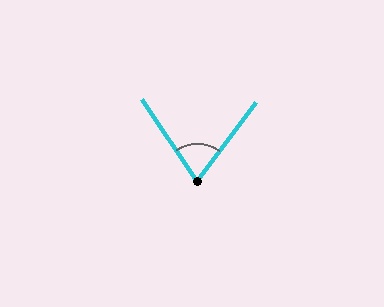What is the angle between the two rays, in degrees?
Approximately 71 degrees.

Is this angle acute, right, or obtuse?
It is acute.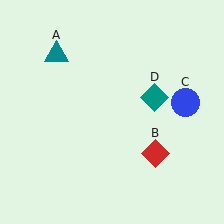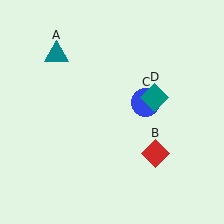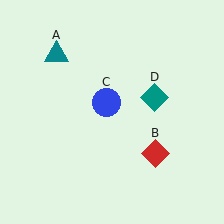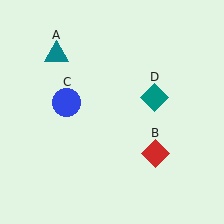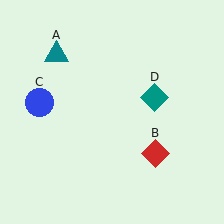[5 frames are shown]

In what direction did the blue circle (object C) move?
The blue circle (object C) moved left.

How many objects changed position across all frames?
1 object changed position: blue circle (object C).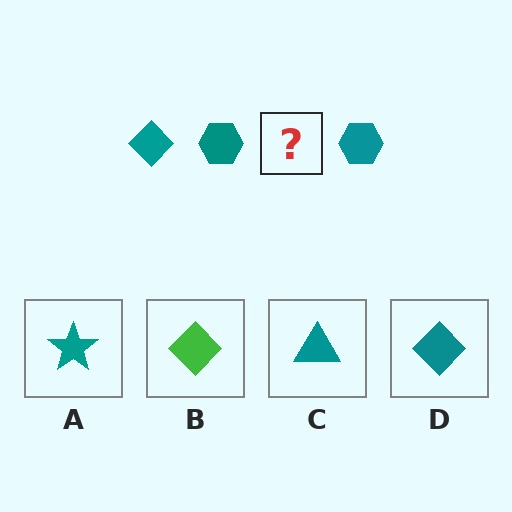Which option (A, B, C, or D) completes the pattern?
D.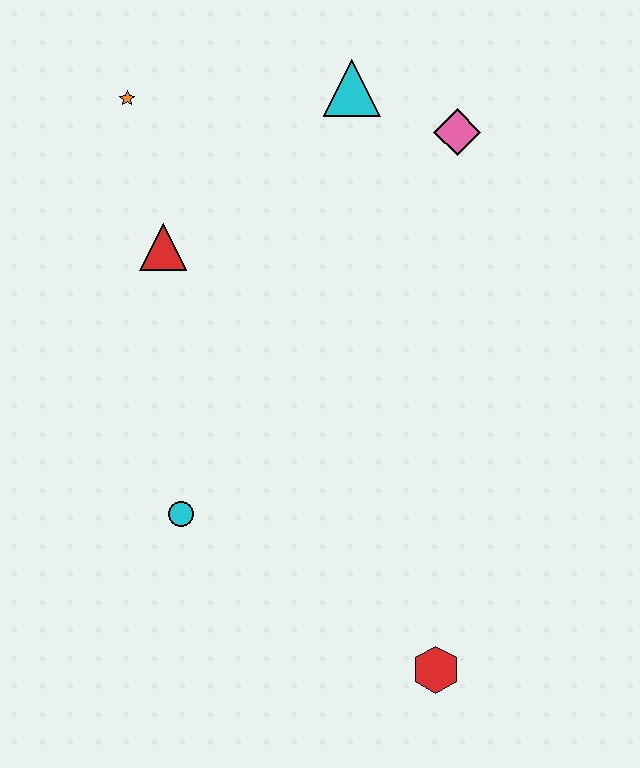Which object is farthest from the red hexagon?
The orange star is farthest from the red hexagon.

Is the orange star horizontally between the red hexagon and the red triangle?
No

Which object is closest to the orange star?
The red triangle is closest to the orange star.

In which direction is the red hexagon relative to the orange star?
The red hexagon is below the orange star.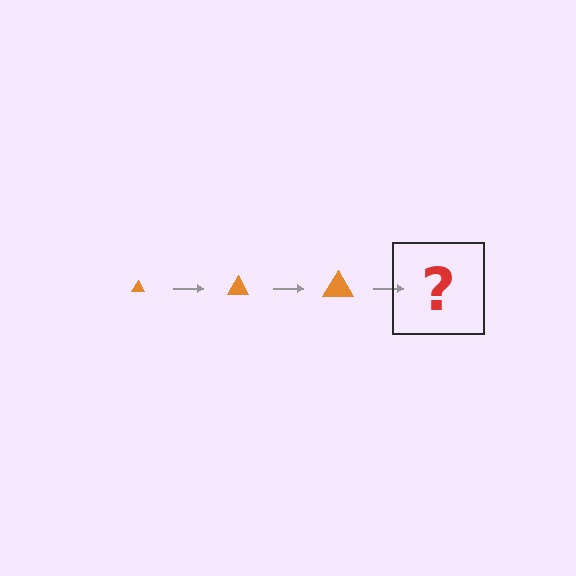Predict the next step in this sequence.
The next step is an orange triangle, larger than the previous one.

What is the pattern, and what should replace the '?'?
The pattern is that the triangle gets progressively larger each step. The '?' should be an orange triangle, larger than the previous one.